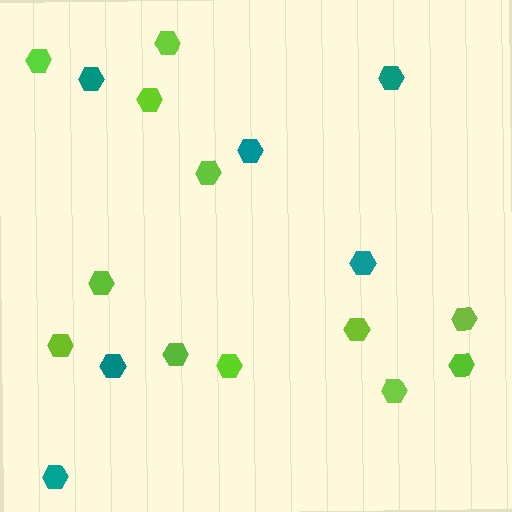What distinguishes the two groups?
There are 2 groups: one group of teal hexagons (6) and one group of lime hexagons (12).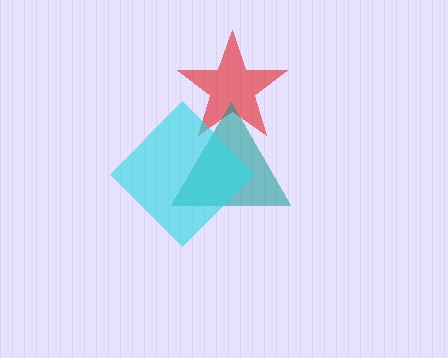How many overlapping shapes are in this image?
There are 3 overlapping shapes in the image.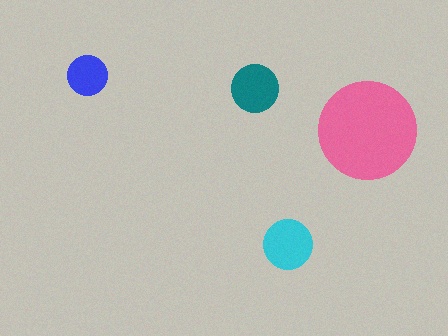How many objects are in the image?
There are 4 objects in the image.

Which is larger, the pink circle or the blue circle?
The pink one.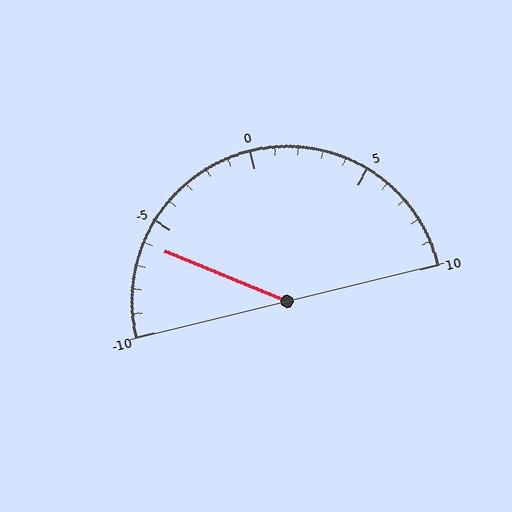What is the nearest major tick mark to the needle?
The nearest major tick mark is -5.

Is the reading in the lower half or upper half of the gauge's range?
The reading is in the lower half of the range (-10 to 10).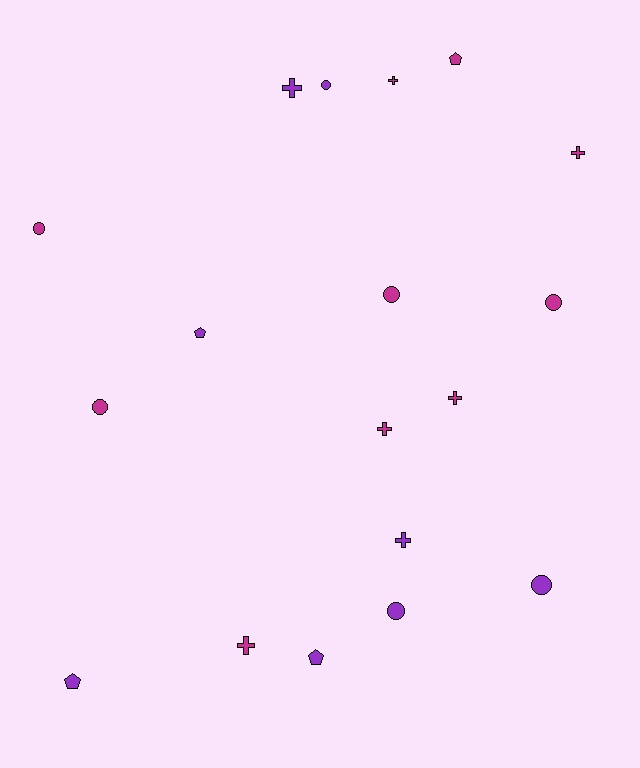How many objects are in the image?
There are 18 objects.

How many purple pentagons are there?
There are 3 purple pentagons.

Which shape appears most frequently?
Cross, with 7 objects.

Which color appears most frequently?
Magenta, with 10 objects.